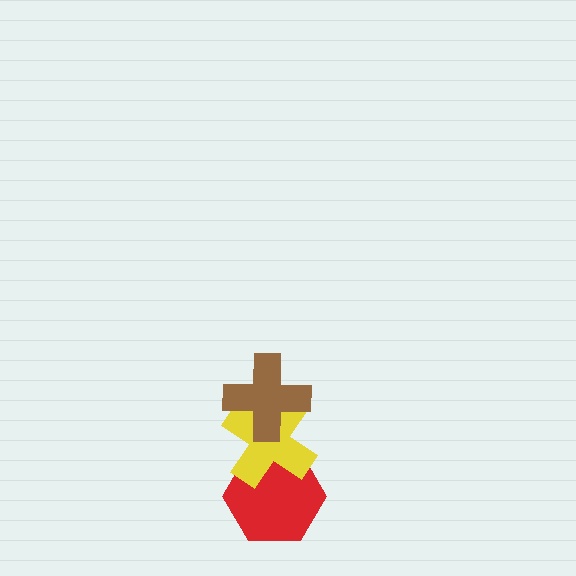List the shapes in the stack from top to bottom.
From top to bottom: the brown cross, the yellow cross, the red hexagon.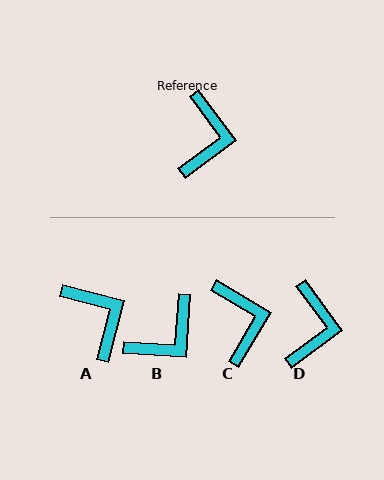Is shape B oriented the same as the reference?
No, it is off by about 40 degrees.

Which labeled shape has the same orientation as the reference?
D.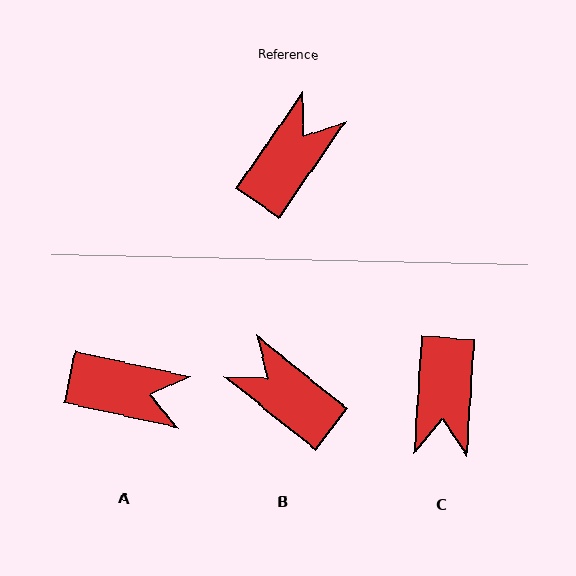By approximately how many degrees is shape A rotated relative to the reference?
Approximately 68 degrees clockwise.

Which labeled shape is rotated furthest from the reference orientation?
C, about 149 degrees away.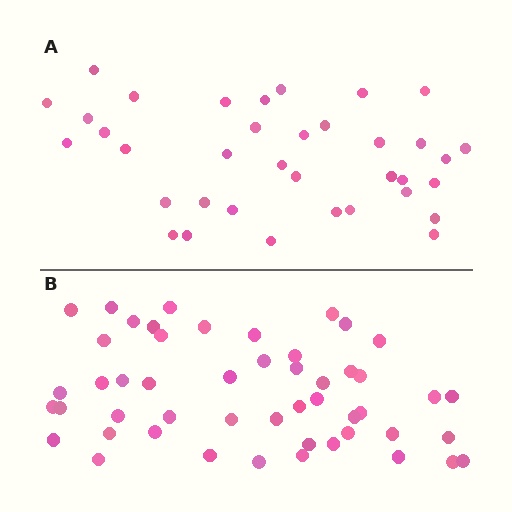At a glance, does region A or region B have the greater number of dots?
Region B (the bottom region) has more dots.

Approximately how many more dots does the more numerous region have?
Region B has approximately 15 more dots than region A.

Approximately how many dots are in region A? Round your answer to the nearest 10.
About 40 dots. (The exact count is 36, which rounds to 40.)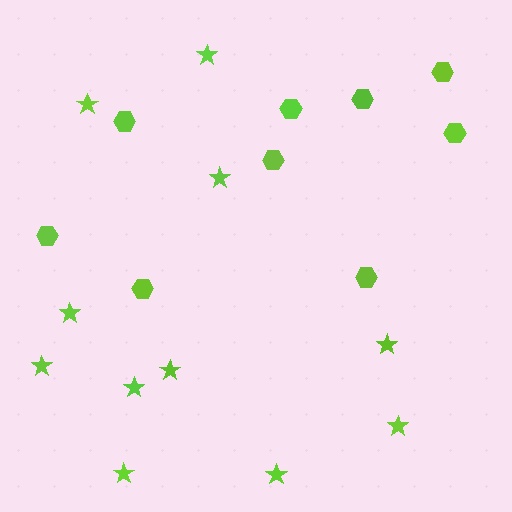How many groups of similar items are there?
There are 2 groups: one group of hexagons (9) and one group of stars (11).